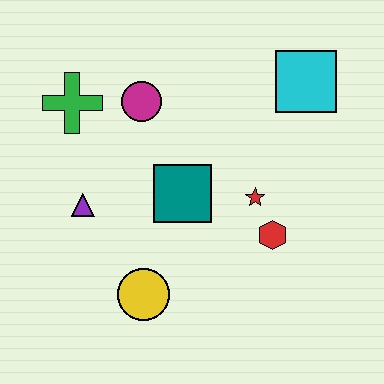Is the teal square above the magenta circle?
No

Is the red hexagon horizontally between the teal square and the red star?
No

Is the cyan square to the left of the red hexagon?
No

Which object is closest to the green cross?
The magenta circle is closest to the green cross.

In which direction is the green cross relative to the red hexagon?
The green cross is to the left of the red hexagon.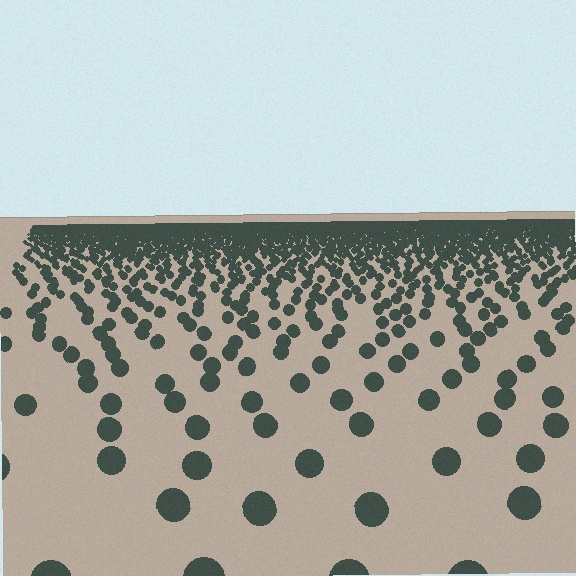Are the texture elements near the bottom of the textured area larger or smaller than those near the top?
Larger. Near the bottom, elements are closer to the viewer and appear at a bigger on-screen size.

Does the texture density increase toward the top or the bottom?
Density increases toward the top.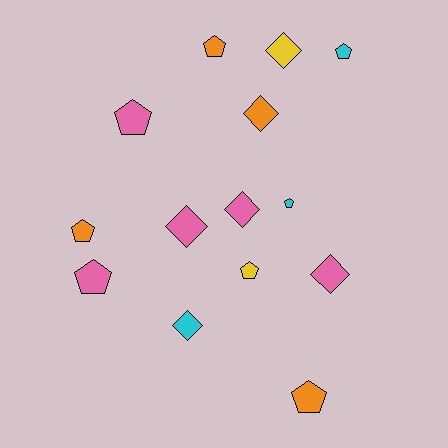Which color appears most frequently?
Pink, with 5 objects.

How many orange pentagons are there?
There are 3 orange pentagons.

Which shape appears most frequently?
Pentagon, with 8 objects.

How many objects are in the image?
There are 14 objects.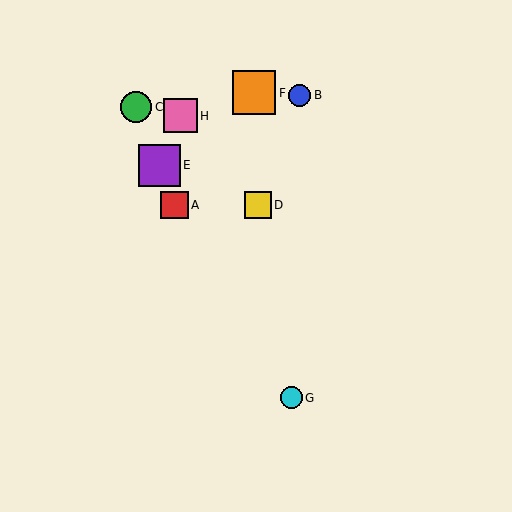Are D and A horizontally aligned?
Yes, both are at y≈205.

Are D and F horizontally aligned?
No, D is at y≈205 and F is at y≈93.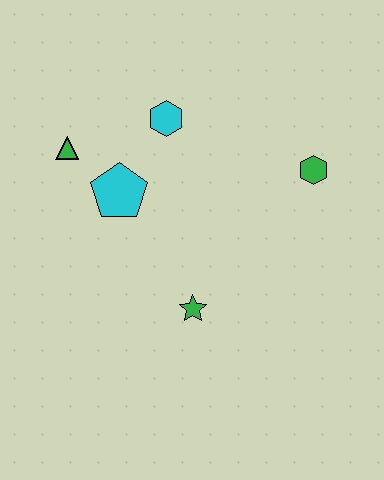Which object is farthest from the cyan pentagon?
The green hexagon is farthest from the cyan pentagon.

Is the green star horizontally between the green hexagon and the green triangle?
Yes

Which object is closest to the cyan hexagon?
The cyan pentagon is closest to the cyan hexagon.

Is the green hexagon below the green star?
No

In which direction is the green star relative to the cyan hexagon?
The green star is below the cyan hexagon.